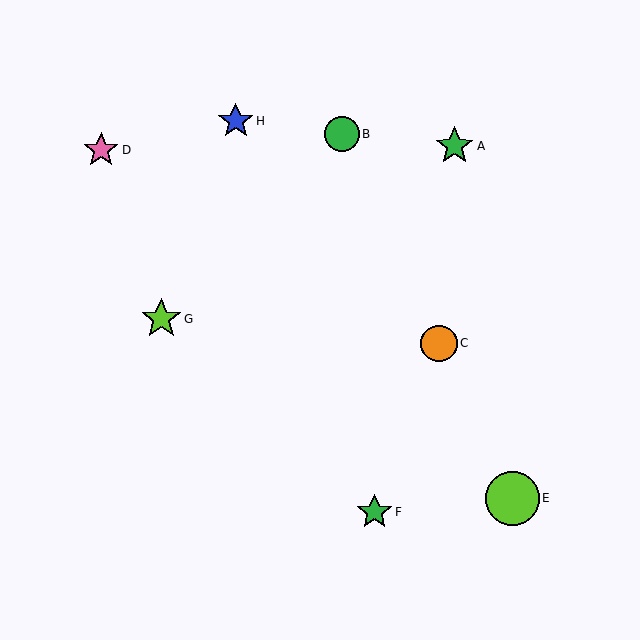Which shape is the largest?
The lime circle (labeled E) is the largest.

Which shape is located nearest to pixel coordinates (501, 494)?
The lime circle (labeled E) at (512, 498) is nearest to that location.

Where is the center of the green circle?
The center of the green circle is at (342, 134).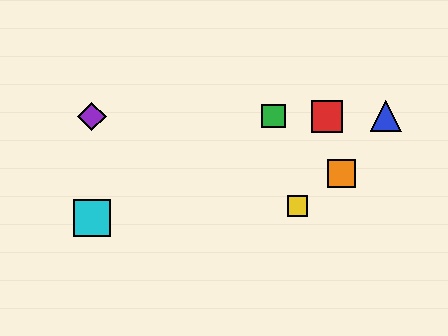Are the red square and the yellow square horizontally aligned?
No, the red square is at y≈116 and the yellow square is at y≈206.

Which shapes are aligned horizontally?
The red square, the blue triangle, the green square, the purple diamond are aligned horizontally.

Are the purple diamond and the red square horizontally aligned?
Yes, both are at y≈116.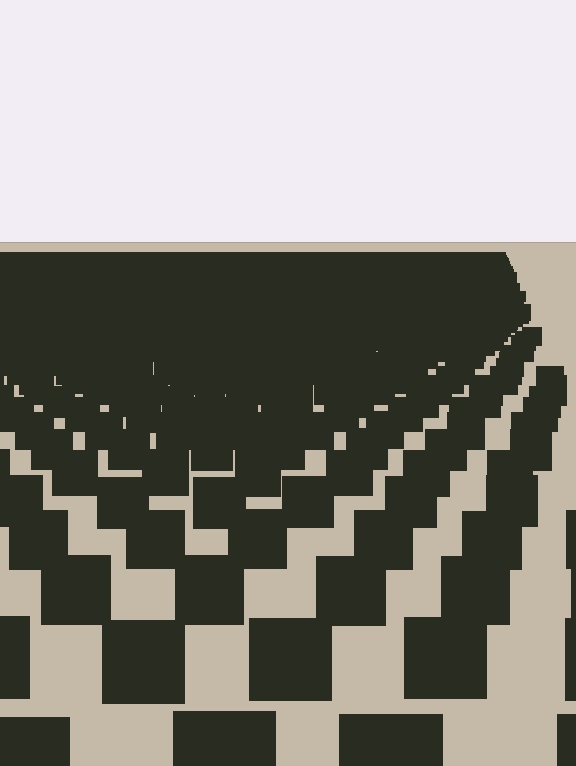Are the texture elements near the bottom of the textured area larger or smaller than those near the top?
Larger. Near the bottom, elements are closer to the viewer and appear at a bigger on-screen size.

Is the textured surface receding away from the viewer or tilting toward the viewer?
The surface is receding away from the viewer. Texture elements get smaller and denser toward the top.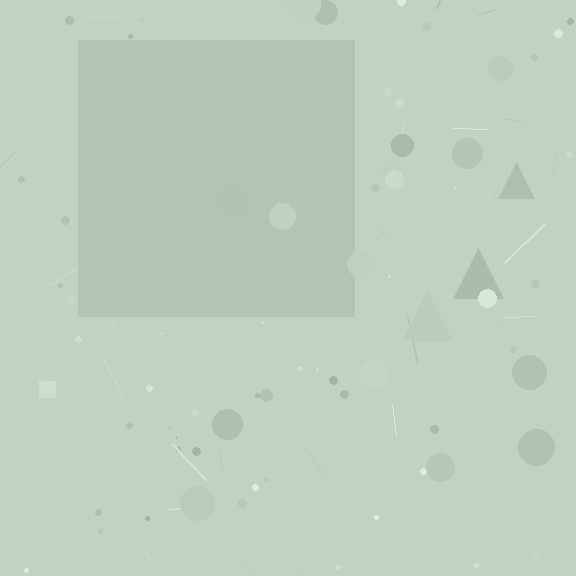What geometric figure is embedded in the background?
A square is embedded in the background.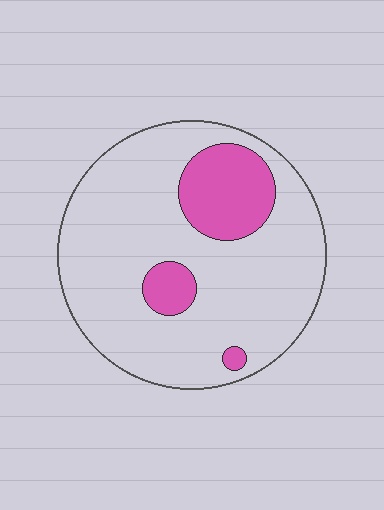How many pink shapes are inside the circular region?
3.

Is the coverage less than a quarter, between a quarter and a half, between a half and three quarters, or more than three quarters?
Less than a quarter.